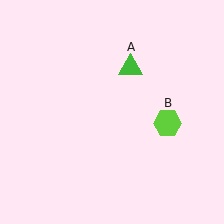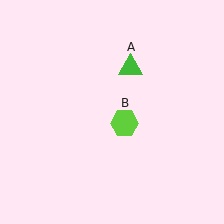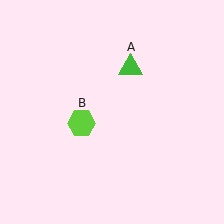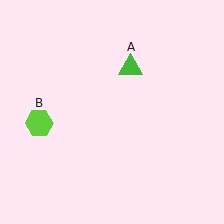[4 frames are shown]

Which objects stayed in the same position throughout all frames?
Green triangle (object A) remained stationary.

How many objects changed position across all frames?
1 object changed position: lime hexagon (object B).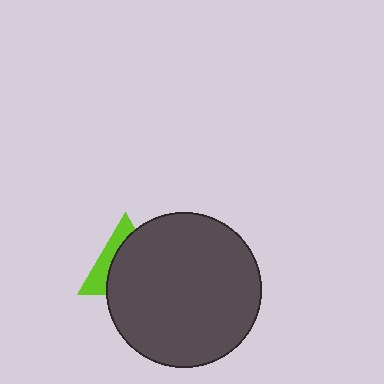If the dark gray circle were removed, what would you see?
You would see the complete lime triangle.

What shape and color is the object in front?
The object in front is a dark gray circle.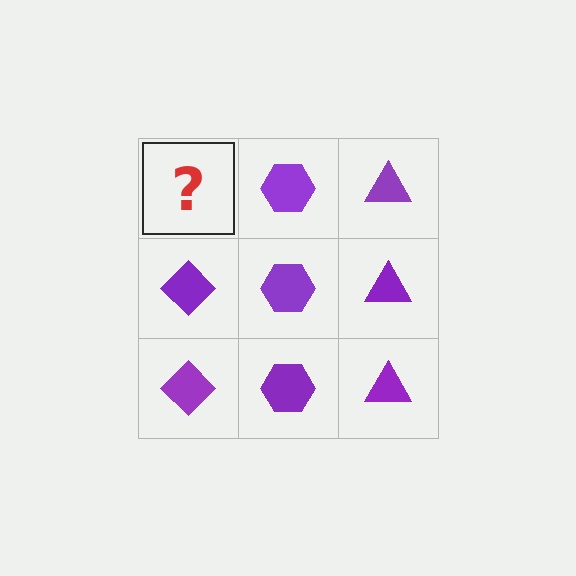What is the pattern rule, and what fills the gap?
The rule is that each column has a consistent shape. The gap should be filled with a purple diamond.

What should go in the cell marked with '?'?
The missing cell should contain a purple diamond.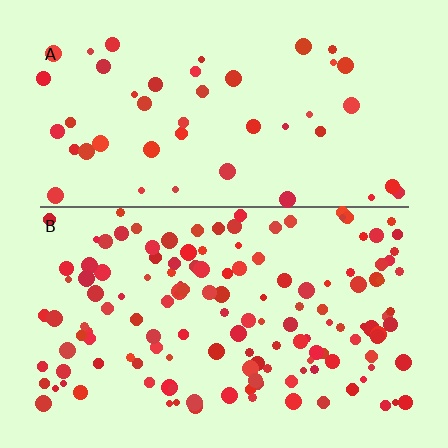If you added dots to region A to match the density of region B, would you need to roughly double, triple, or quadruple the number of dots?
Approximately triple.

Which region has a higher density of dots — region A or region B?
B (the bottom).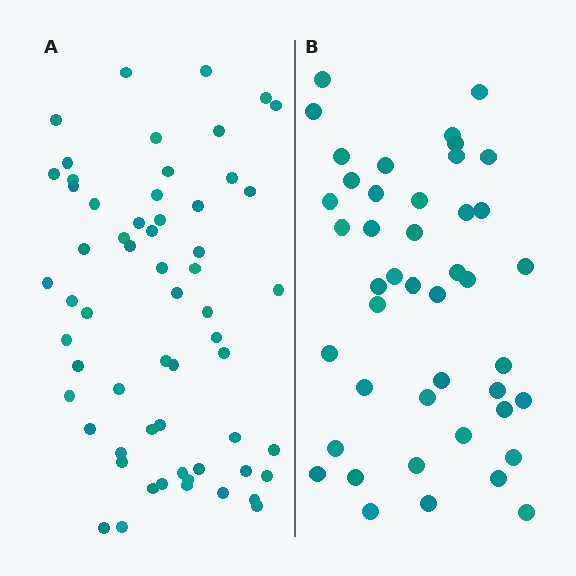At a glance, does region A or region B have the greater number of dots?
Region A (the left region) has more dots.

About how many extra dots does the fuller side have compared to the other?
Region A has approximately 15 more dots than region B.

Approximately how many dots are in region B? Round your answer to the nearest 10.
About 40 dots. (The exact count is 44, which rounds to 40.)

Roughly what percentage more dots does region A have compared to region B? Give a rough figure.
About 35% more.